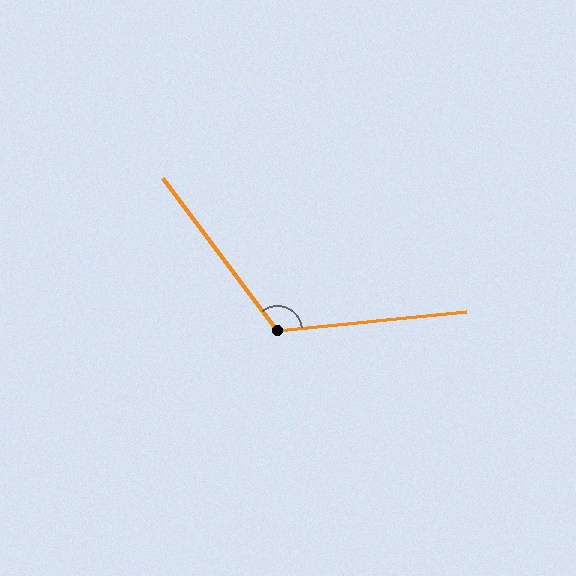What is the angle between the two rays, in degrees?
Approximately 121 degrees.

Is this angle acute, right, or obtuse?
It is obtuse.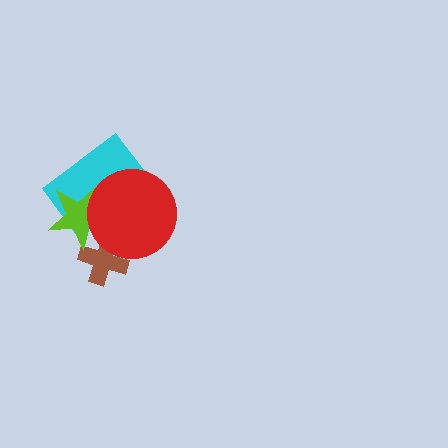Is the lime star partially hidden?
Yes, it is partially covered by another shape.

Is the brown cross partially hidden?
Yes, it is partially covered by another shape.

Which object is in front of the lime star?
The red circle is in front of the lime star.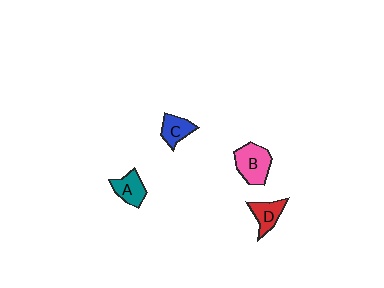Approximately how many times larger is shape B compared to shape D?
Approximately 1.4 times.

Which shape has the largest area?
Shape B (pink).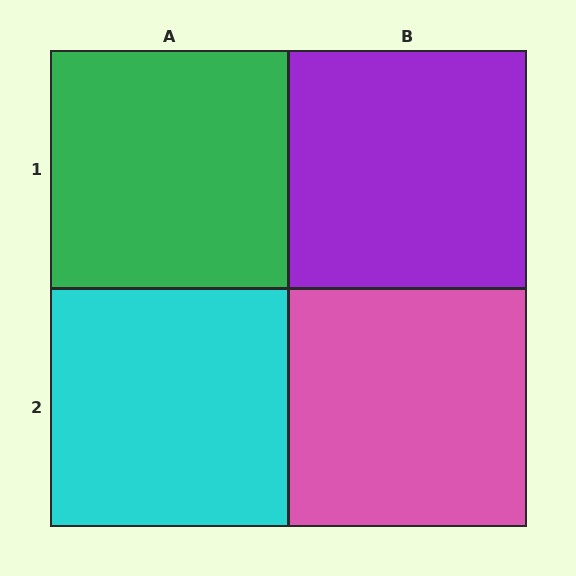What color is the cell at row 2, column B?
Pink.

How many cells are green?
1 cell is green.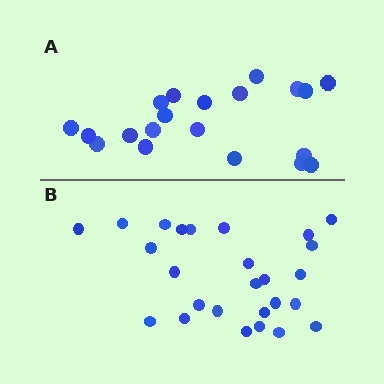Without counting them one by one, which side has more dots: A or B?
Region B (the bottom region) has more dots.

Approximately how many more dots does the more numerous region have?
Region B has about 6 more dots than region A.